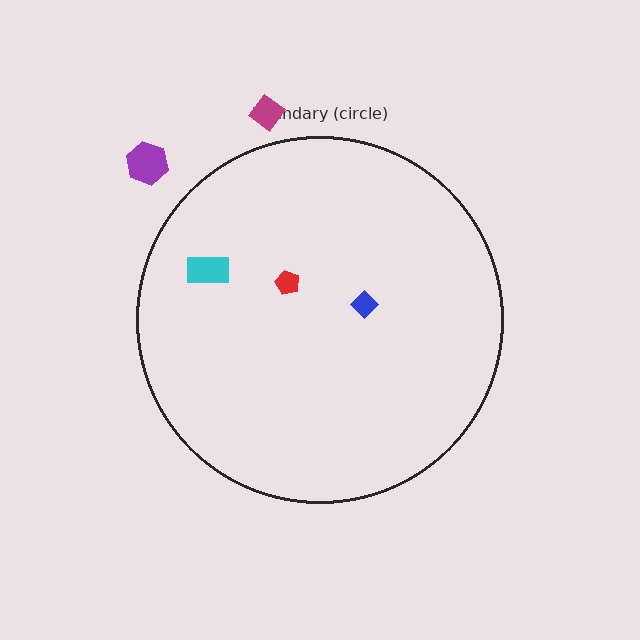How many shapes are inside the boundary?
3 inside, 2 outside.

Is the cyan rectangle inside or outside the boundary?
Inside.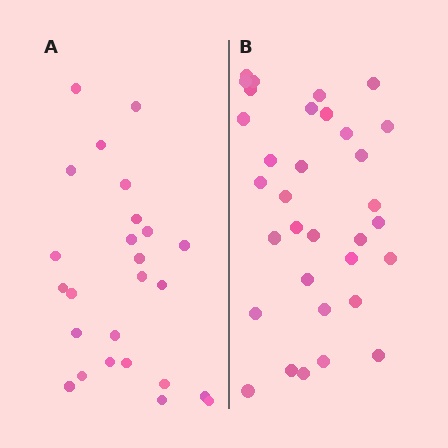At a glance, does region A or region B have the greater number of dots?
Region B (the right region) has more dots.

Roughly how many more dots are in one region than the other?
Region B has roughly 8 or so more dots than region A.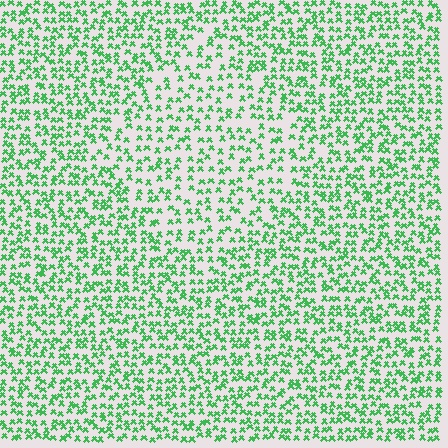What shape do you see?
I see a diamond.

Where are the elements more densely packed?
The elements are more densely packed outside the diamond boundary.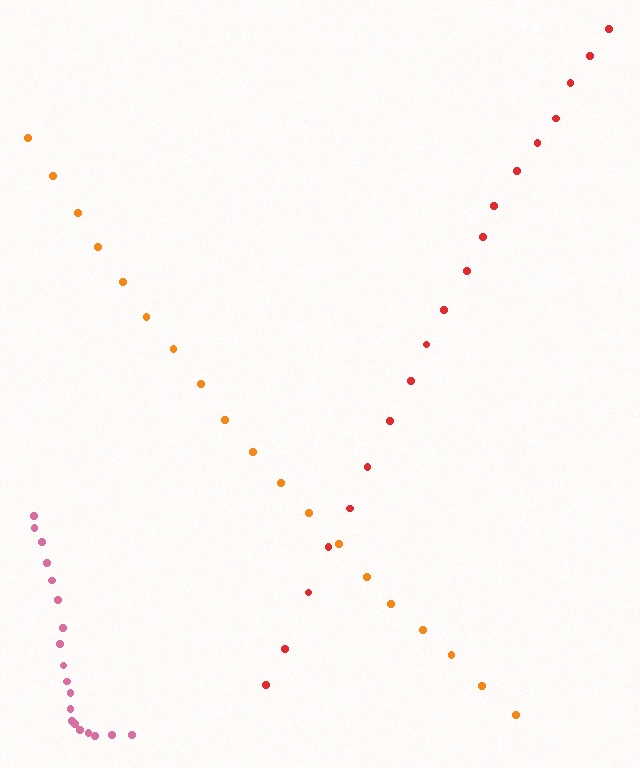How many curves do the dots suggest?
There are 3 distinct paths.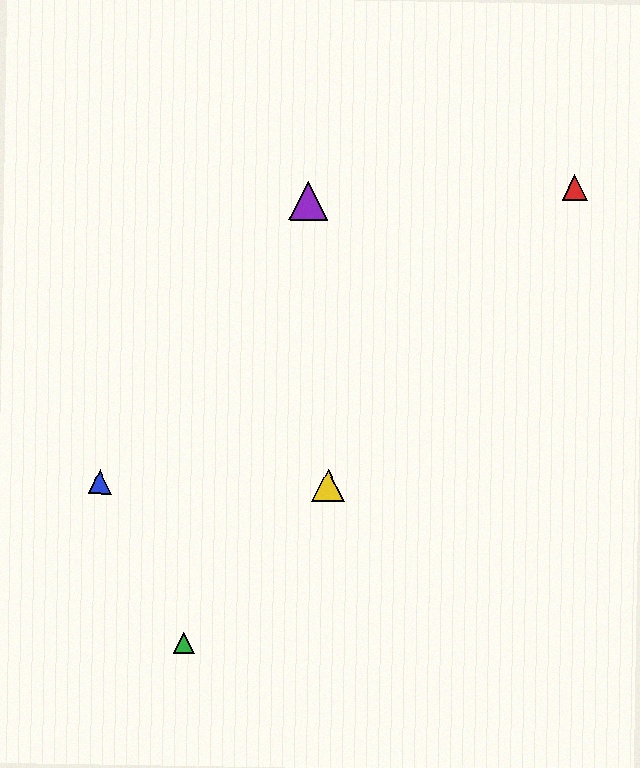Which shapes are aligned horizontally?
The blue triangle, the yellow triangle are aligned horizontally.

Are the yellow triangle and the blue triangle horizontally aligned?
Yes, both are at y≈486.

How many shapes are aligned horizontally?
2 shapes (the blue triangle, the yellow triangle) are aligned horizontally.